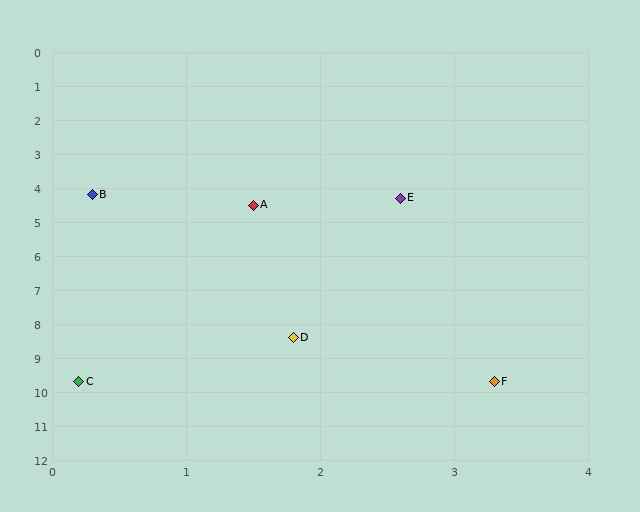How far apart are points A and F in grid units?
Points A and F are about 5.5 grid units apart.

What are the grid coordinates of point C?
Point C is at approximately (0.2, 9.7).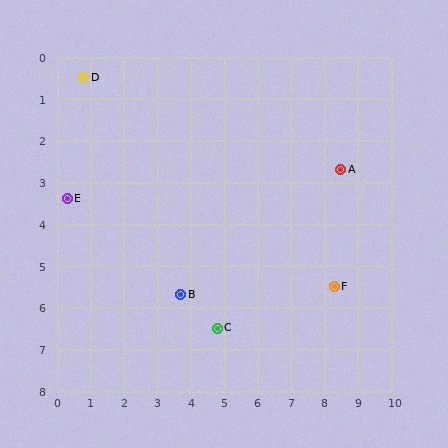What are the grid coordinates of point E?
Point E is at approximately (0.3, 3.4).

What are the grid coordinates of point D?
Point D is at approximately (0.8, 0.5).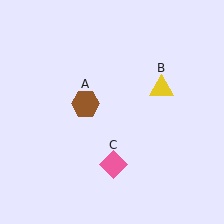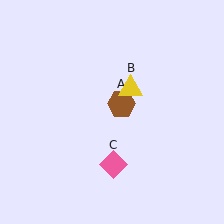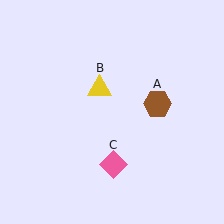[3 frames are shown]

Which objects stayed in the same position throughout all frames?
Pink diamond (object C) remained stationary.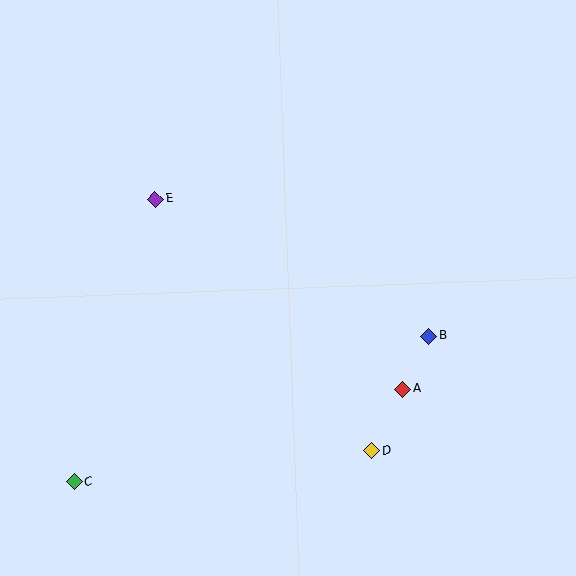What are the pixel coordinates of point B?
Point B is at (429, 336).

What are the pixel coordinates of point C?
Point C is at (74, 482).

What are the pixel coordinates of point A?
Point A is at (402, 389).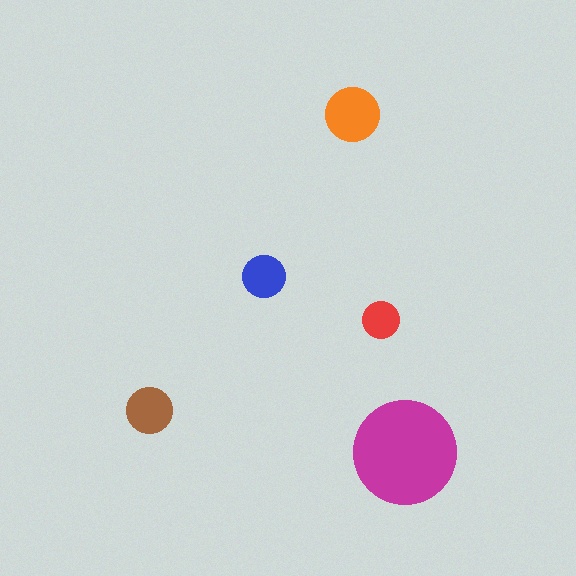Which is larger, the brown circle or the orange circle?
The orange one.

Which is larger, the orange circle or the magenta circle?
The magenta one.